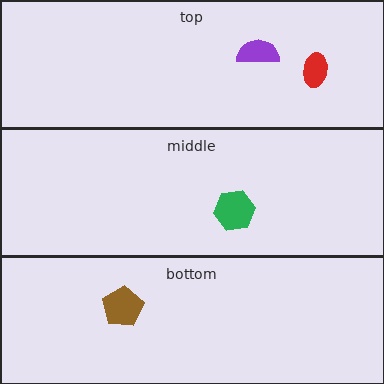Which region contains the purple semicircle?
The top region.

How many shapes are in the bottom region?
1.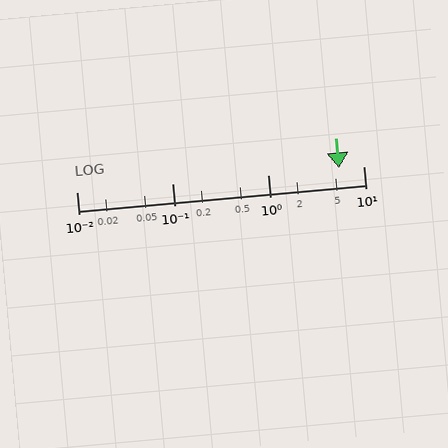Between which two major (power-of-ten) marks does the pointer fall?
The pointer is between 1 and 10.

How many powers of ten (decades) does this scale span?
The scale spans 3 decades, from 0.01 to 10.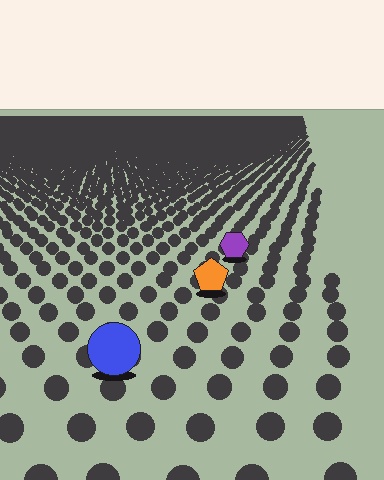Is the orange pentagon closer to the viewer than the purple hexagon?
Yes. The orange pentagon is closer — you can tell from the texture gradient: the ground texture is coarser near it.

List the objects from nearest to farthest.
From nearest to farthest: the blue circle, the orange pentagon, the purple hexagon.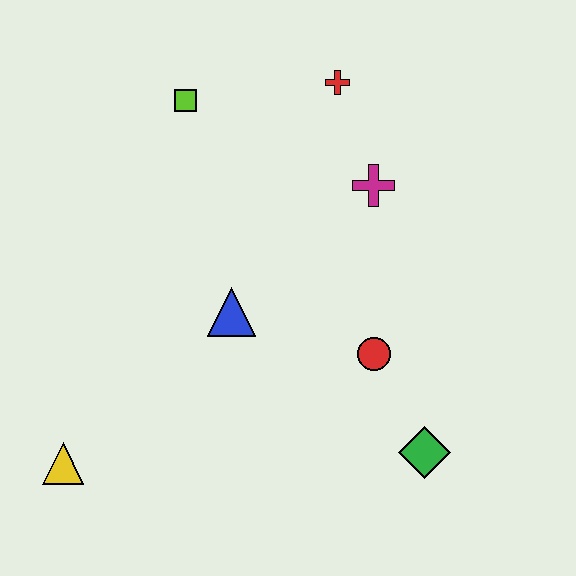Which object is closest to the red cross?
The magenta cross is closest to the red cross.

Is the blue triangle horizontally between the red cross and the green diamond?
No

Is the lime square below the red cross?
Yes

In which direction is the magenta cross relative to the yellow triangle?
The magenta cross is to the right of the yellow triangle.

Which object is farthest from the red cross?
The yellow triangle is farthest from the red cross.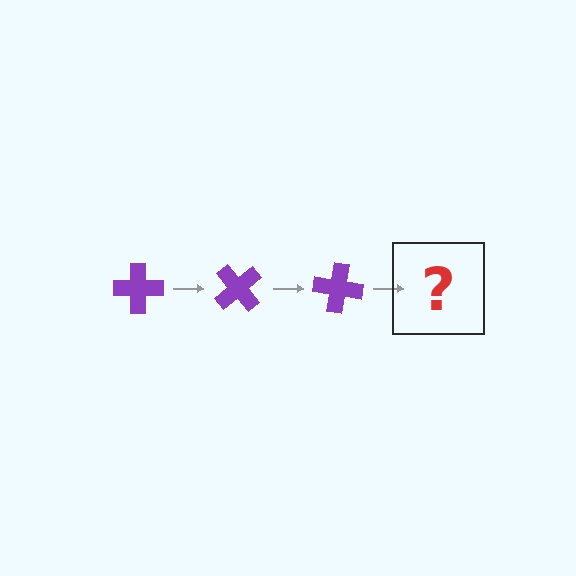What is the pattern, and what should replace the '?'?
The pattern is that the cross rotates 50 degrees each step. The '?' should be a purple cross rotated 150 degrees.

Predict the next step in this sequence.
The next step is a purple cross rotated 150 degrees.